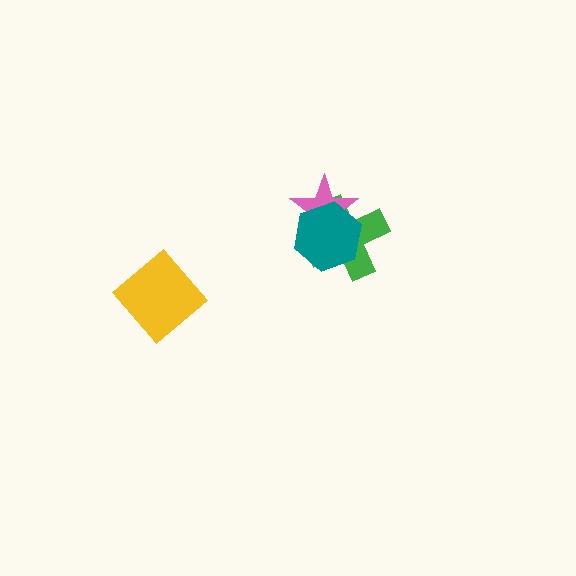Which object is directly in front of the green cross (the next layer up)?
The pink star is directly in front of the green cross.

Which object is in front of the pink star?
The teal hexagon is in front of the pink star.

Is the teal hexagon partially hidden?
No, no other shape covers it.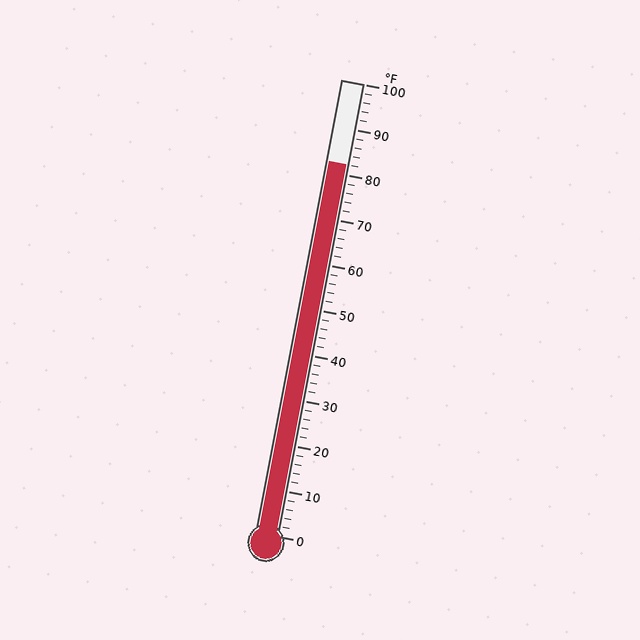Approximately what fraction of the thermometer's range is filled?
The thermometer is filled to approximately 80% of its range.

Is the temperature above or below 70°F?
The temperature is above 70°F.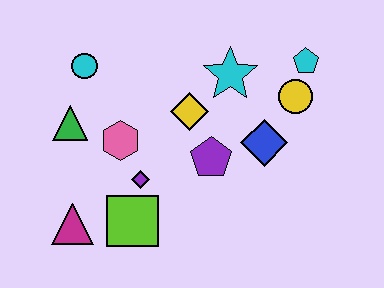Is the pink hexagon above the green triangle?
No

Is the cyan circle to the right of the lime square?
No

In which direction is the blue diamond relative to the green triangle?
The blue diamond is to the right of the green triangle.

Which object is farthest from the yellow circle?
The magenta triangle is farthest from the yellow circle.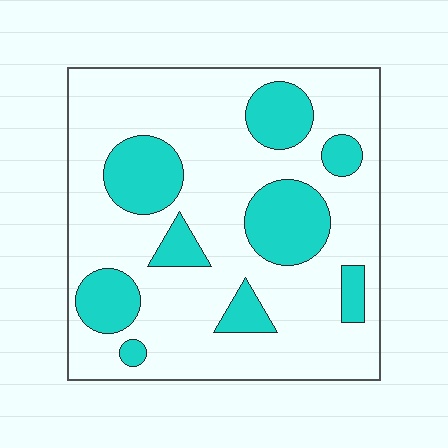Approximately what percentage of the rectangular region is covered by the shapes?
Approximately 25%.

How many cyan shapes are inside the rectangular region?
9.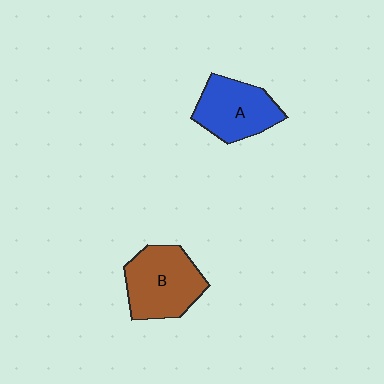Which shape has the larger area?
Shape B (brown).